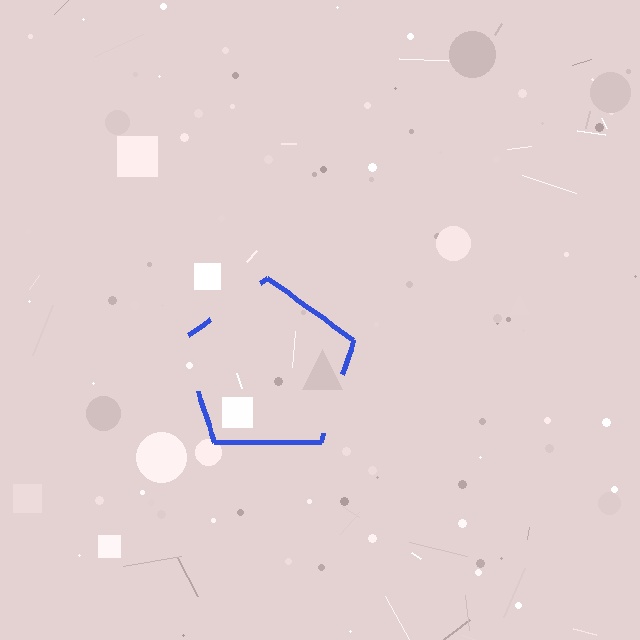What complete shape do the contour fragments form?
The contour fragments form a pentagon.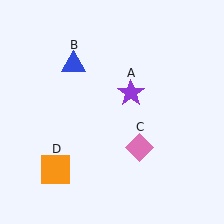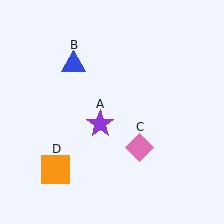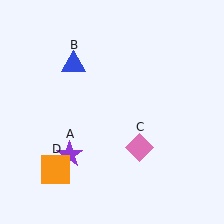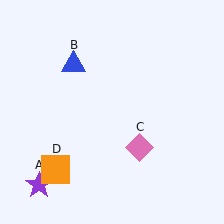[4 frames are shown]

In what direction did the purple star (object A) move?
The purple star (object A) moved down and to the left.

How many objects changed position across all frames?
1 object changed position: purple star (object A).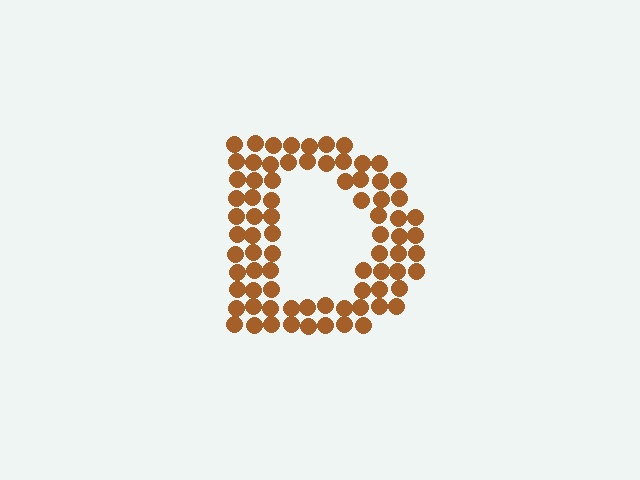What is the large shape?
The large shape is the letter D.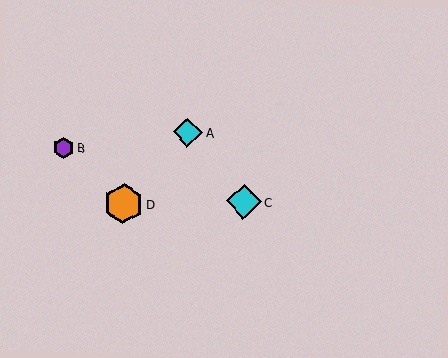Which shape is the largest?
The orange hexagon (labeled D) is the largest.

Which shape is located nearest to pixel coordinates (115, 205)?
The orange hexagon (labeled D) at (123, 204) is nearest to that location.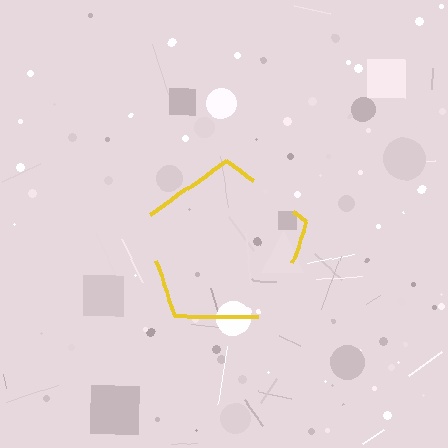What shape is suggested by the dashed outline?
The dashed outline suggests a pentagon.